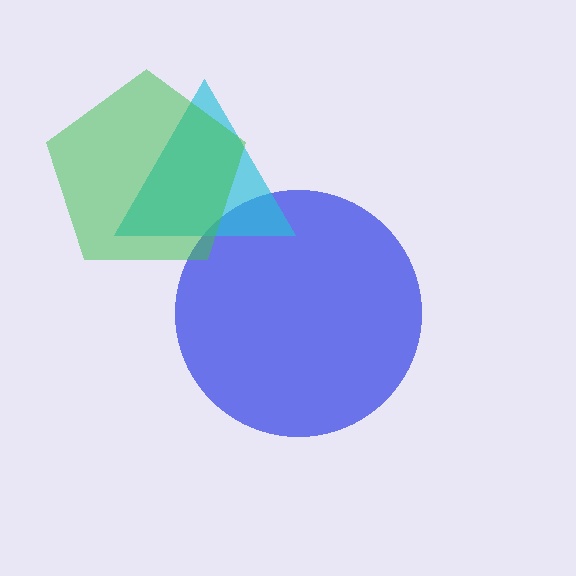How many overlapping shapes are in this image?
There are 3 overlapping shapes in the image.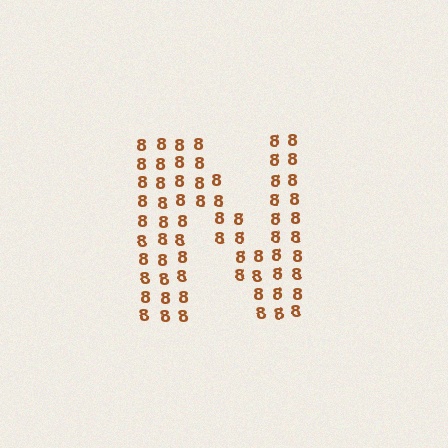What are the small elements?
The small elements are digit 8's.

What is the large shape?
The large shape is the letter N.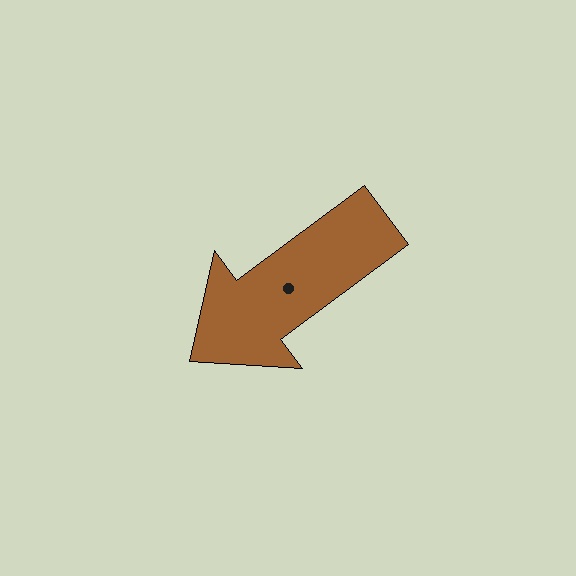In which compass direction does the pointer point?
Southwest.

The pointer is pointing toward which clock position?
Roughly 8 o'clock.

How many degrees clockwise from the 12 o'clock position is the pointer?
Approximately 233 degrees.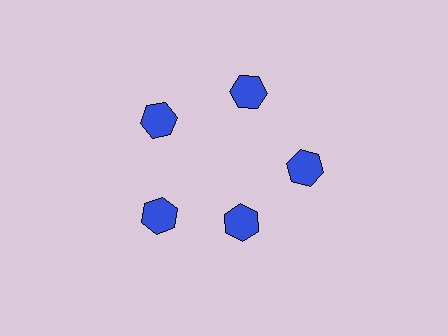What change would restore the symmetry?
The symmetry would be restored by moving it outward, back onto the ring so that all 5 hexagons sit at equal angles and equal distance from the center.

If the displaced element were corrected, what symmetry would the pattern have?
It would have 5-fold rotational symmetry — the pattern would map onto itself every 72 degrees.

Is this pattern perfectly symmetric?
No. The 5 blue hexagons are arranged in a ring, but one element near the 5 o'clock position is pulled inward toward the center, breaking the 5-fold rotational symmetry.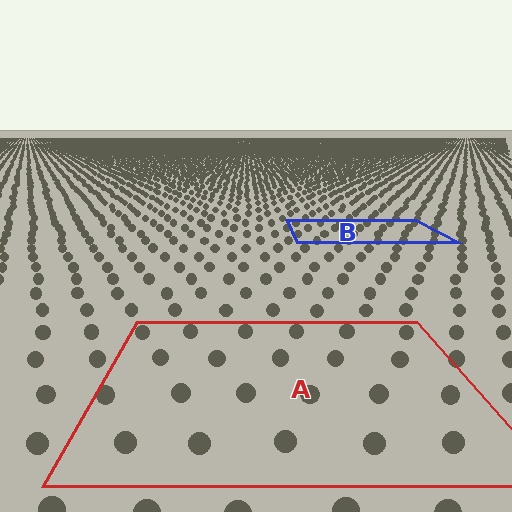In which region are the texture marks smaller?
The texture marks are smaller in region B, because it is farther away.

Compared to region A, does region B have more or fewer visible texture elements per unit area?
Region B has more texture elements per unit area — they are packed more densely because it is farther away.